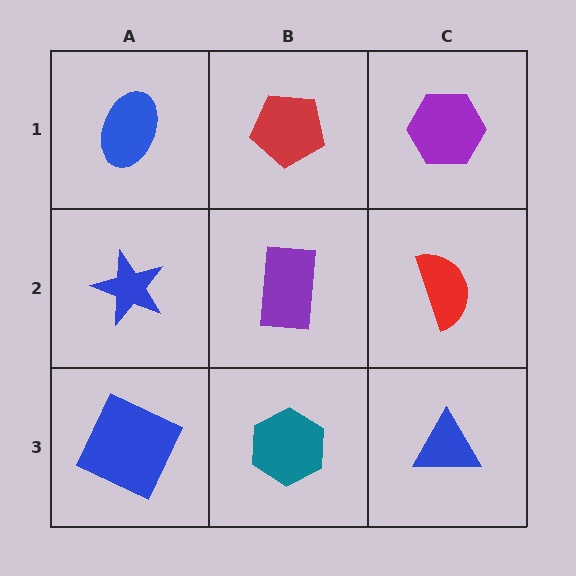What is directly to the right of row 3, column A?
A teal hexagon.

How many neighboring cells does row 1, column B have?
3.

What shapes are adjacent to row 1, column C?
A red semicircle (row 2, column C), a red pentagon (row 1, column B).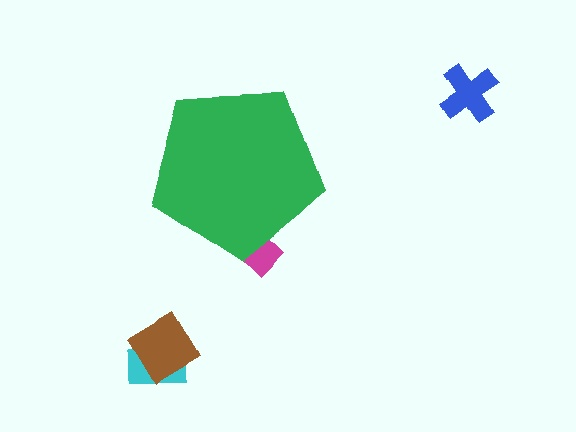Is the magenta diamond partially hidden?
Yes, the magenta diamond is partially hidden behind the green pentagon.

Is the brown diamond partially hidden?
No, the brown diamond is fully visible.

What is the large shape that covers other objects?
A green pentagon.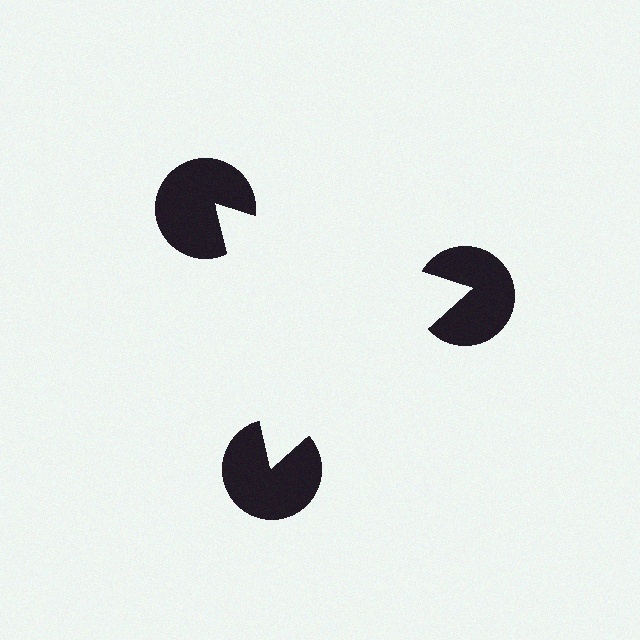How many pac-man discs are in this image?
There are 3 — one at each vertex of the illusory triangle.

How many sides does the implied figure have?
3 sides.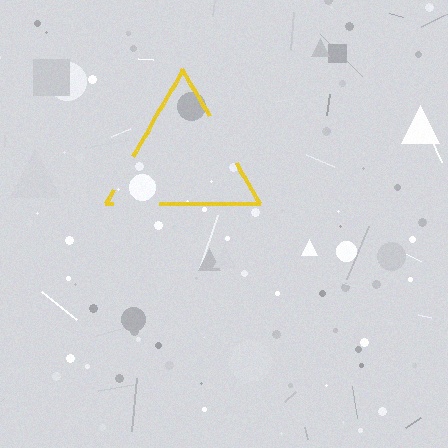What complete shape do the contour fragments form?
The contour fragments form a triangle.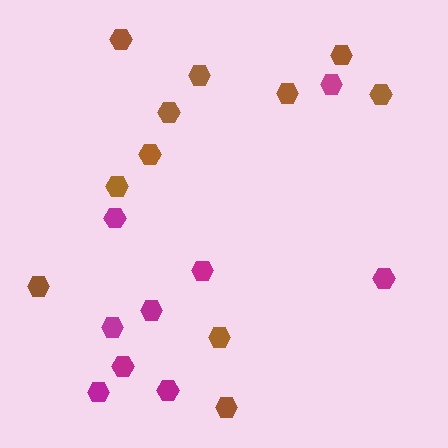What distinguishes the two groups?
There are 2 groups: one group of magenta hexagons (9) and one group of brown hexagons (11).